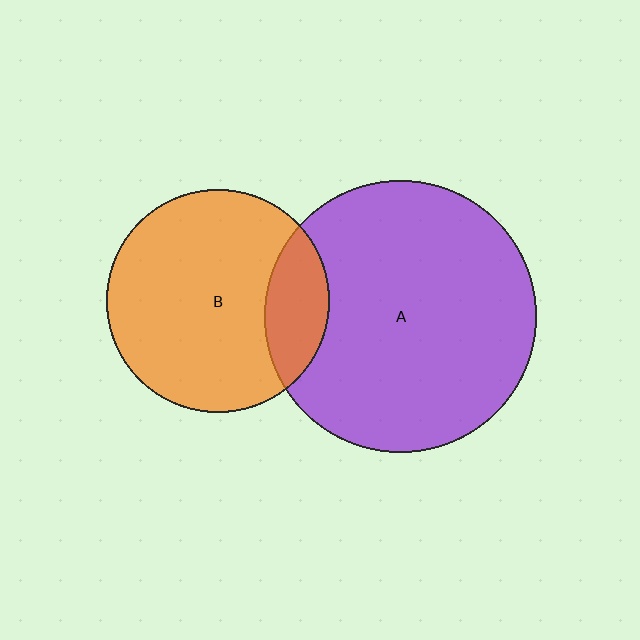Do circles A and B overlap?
Yes.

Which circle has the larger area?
Circle A (purple).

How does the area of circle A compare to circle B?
Approximately 1.5 times.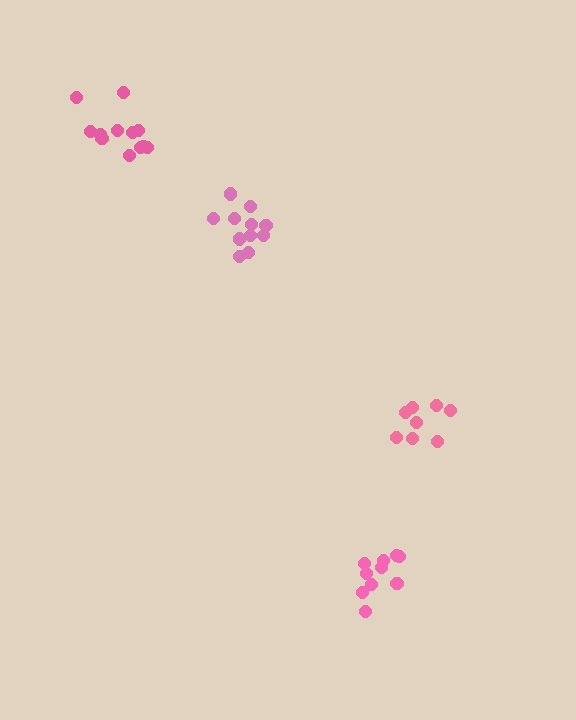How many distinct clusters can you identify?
There are 4 distinct clusters.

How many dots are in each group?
Group 1: 12 dots, Group 2: 10 dots, Group 3: 11 dots, Group 4: 8 dots (41 total).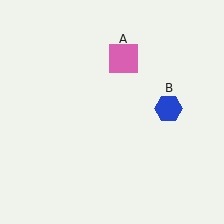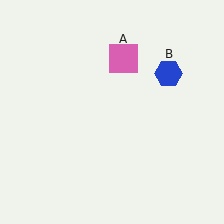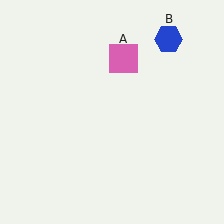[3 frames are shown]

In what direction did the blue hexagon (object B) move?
The blue hexagon (object B) moved up.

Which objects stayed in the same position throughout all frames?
Pink square (object A) remained stationary.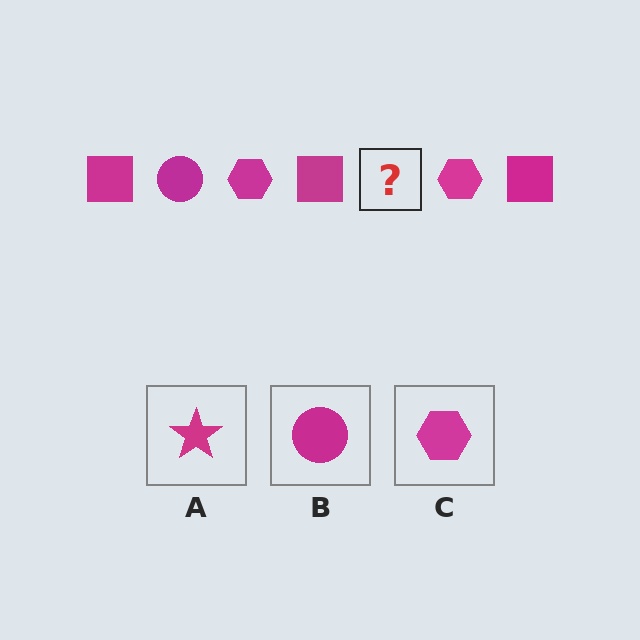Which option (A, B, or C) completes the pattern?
B.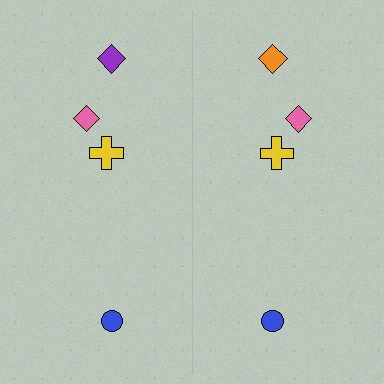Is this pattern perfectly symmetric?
No, the pattern is not perfectly symmetric. The orange diamond on the right side breaks the symmetry — its mirror counterpart is purple.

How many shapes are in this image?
There are 8 shapes in this image.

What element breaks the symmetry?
The orange diamond on the right side breaks the symmetry — its mirror counterpart is purple.